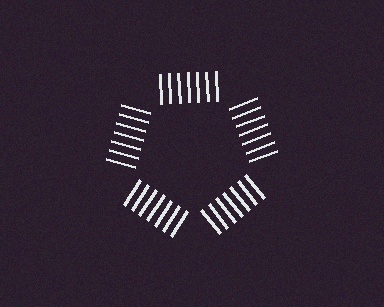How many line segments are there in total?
35 — 7 along each of the 5 edges.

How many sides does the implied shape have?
5 sides — the line-ends trace a pentagon.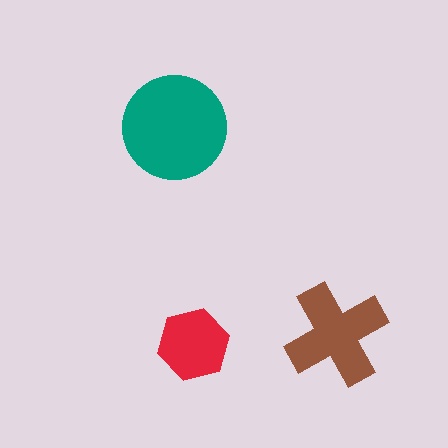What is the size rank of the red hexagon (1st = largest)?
3rd.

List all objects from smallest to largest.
The red hexagon, the brown cross, the teal circle.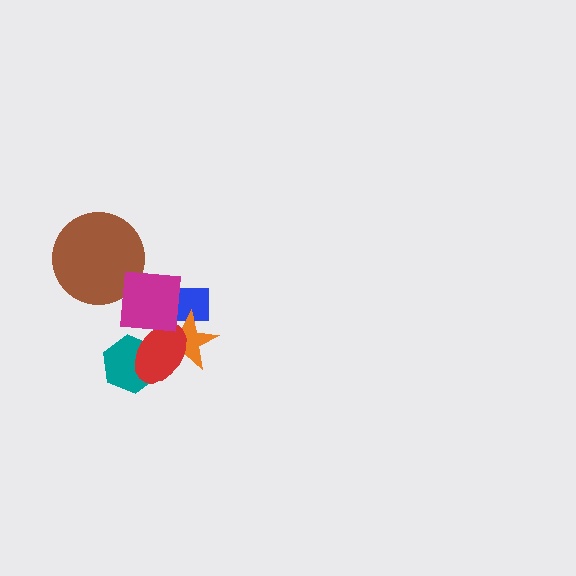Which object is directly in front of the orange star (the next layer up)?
The red ellipse is directly in front of the orange star.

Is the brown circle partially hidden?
Yes, it is partially covered by another shape.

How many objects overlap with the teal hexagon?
1 object overlaps with the teal hexagon.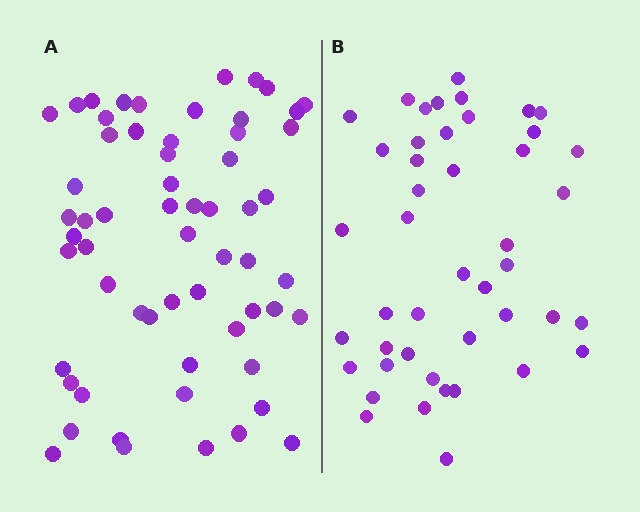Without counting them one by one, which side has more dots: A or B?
Region A (the left region) has more dots.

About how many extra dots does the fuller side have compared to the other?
Region A has approximately 15 more dots than region B.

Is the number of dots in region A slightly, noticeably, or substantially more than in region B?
Region A has noticeably more, but not dramatically so. The ratio is roughly 1.3 to 1.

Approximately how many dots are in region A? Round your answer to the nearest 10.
About 60 dots.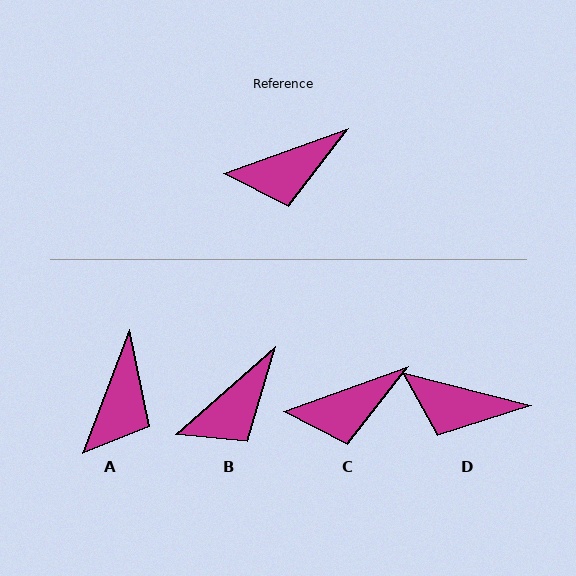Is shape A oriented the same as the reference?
No, it is off by about 49 degrees.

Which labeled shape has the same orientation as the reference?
C.